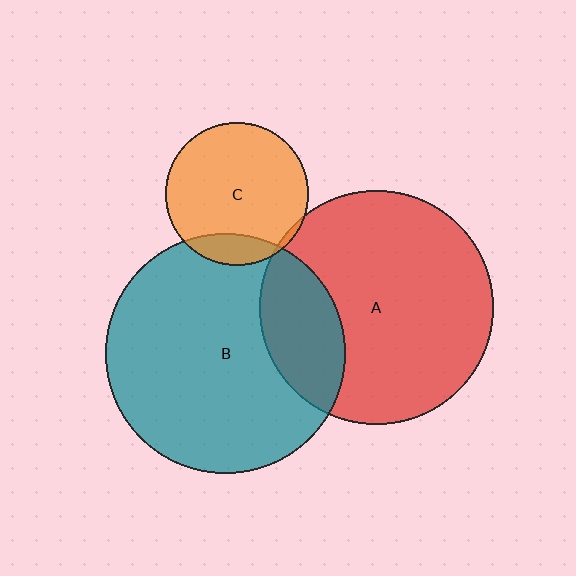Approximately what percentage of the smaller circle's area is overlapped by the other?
Approximately 5%.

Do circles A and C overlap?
Yes.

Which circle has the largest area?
Circle B (teal).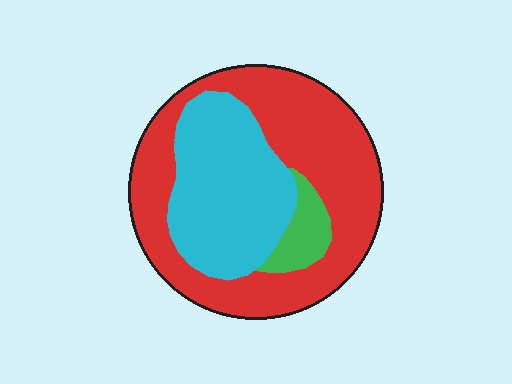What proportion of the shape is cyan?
Cyan covers around 35% of the shape.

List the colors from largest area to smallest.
From largest to smallest: red, cyan, green.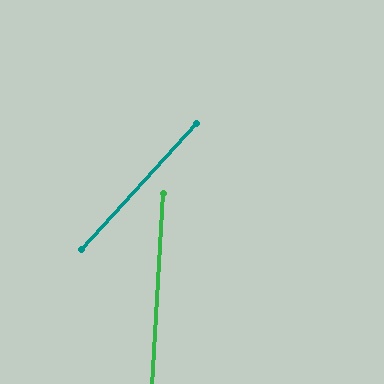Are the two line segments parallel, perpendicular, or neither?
Neither parallel nor perpendicular — they differ by about 39°.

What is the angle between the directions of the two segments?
Approximately 39 degrees.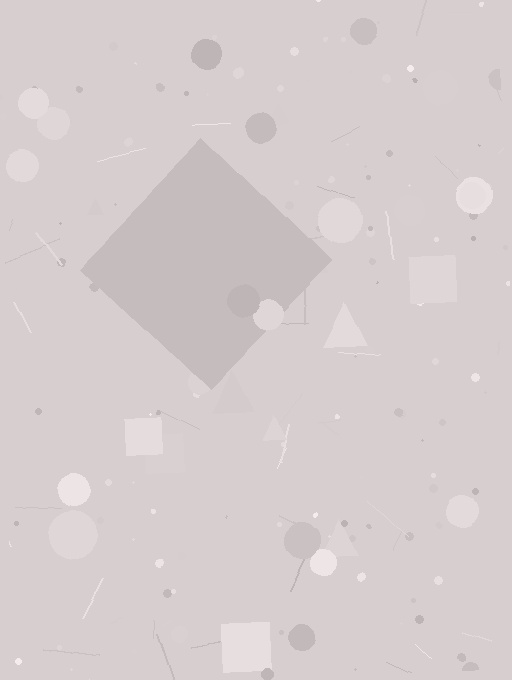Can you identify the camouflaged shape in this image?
The camouflaged shape is a diamond.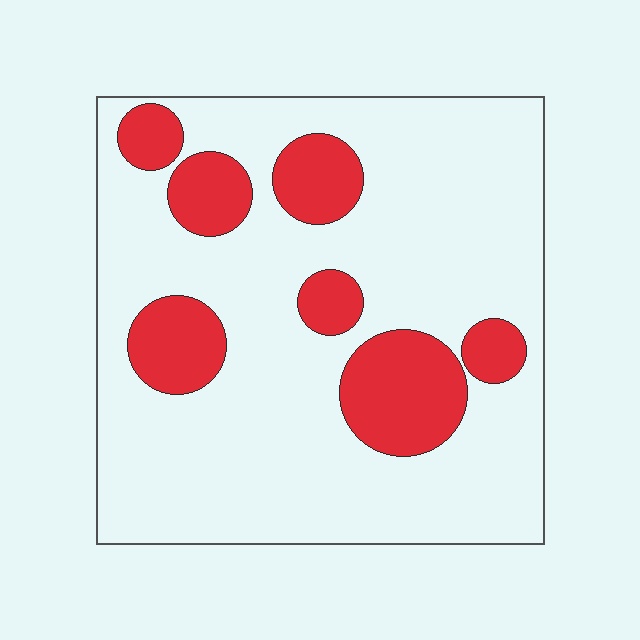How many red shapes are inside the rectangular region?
7.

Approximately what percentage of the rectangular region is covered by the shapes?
Approximately 20%.